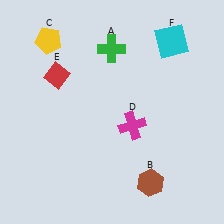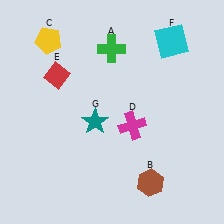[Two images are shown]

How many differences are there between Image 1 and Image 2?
There is 1 difference between the two images.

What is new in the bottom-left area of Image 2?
A teal star (G) was added in the bottom-left area of Image 2.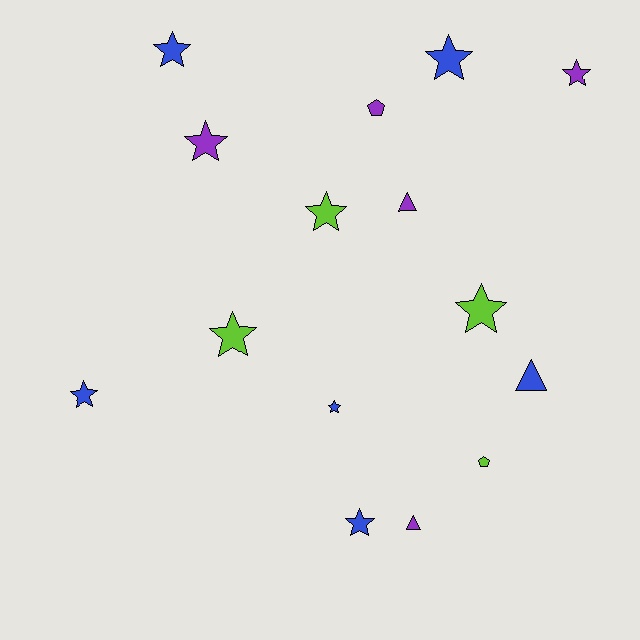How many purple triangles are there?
There are 2 purple triangles.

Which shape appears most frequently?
Star, with 10 objects.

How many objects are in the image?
There are 15 objects.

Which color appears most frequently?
Blue, with 6 objects.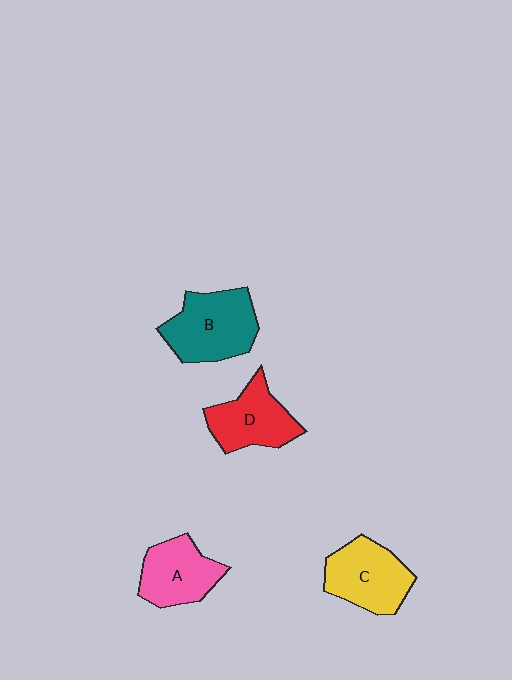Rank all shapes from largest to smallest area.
From largest to smallest: B (teal), C (yellow), D (red), A (pink).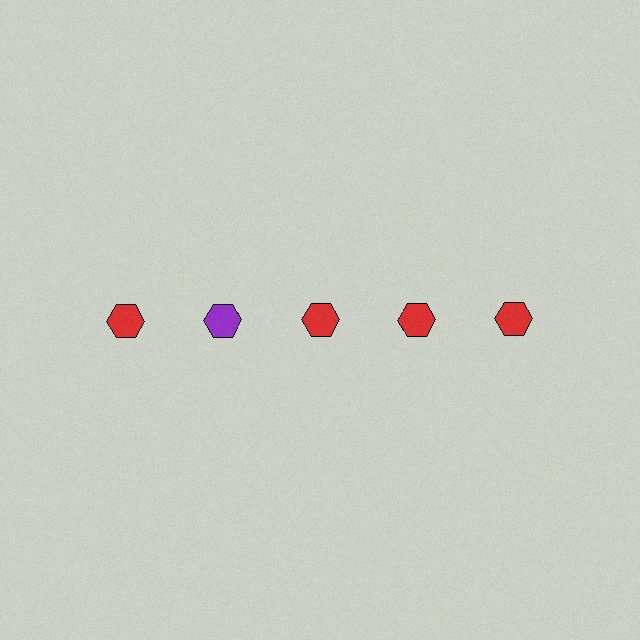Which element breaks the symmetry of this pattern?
The purple hexagon in the top row, second from left column breaks the symmetry. All other shapes are red hexagons.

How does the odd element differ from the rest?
It has a different color: purple instead of red.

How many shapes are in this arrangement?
There are 5 shapes arranged in a grid pattern.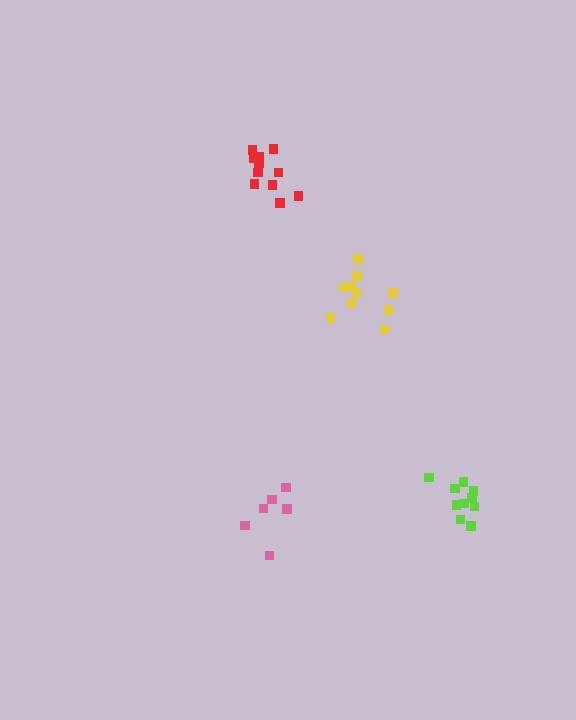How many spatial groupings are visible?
There are 4 spatial groupings.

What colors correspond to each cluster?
The clusters are colored: lime, yellow, red, pink.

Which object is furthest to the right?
The lime cluster is rightmost.